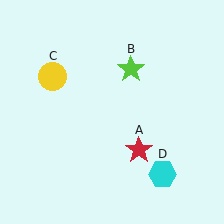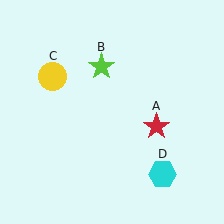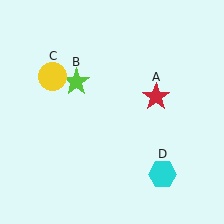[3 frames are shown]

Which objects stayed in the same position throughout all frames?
Yellow circle (object C) and cyan hexagon (object D) remained stationary.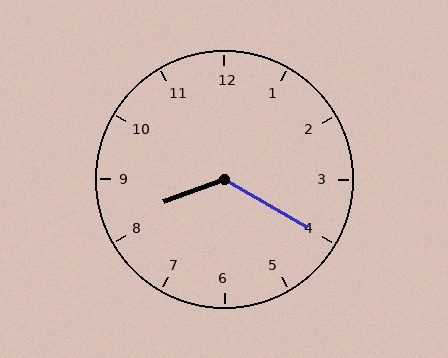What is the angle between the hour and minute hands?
Approximately 130 degrees.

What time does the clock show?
8:20.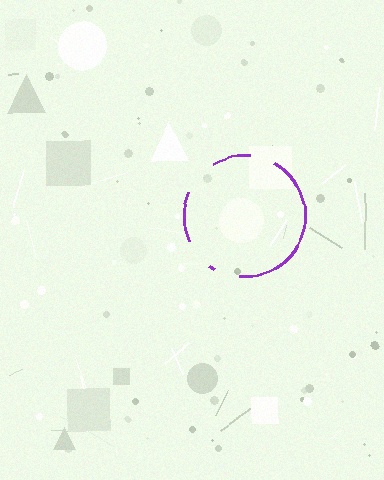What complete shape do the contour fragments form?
The contour fragments form a circle.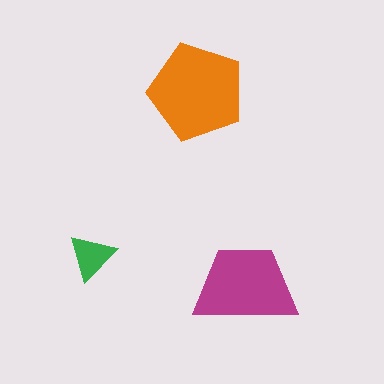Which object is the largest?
The orange pentagon.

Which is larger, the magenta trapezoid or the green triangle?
The magenta trapezoid.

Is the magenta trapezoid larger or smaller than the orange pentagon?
Smaller.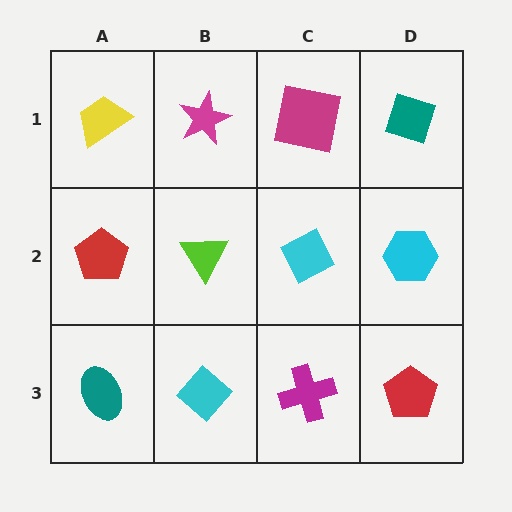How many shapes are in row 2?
4 shapes.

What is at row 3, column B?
A cyan diamond.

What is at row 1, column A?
A yellow trapezoid.